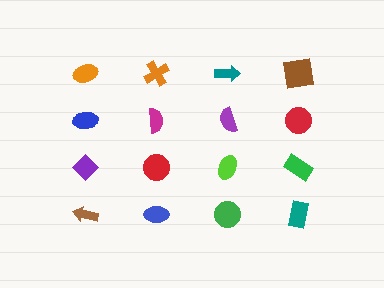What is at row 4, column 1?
A brown arrow.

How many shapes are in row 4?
4 shapes.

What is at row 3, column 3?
A lime ellipse.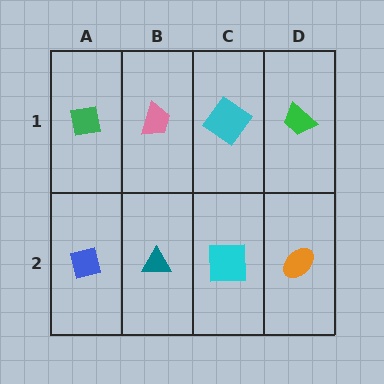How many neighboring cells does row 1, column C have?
3.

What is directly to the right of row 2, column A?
A teal triangle.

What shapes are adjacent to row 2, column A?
A green square (row 1, column A), a teal triangle (row 2, column B).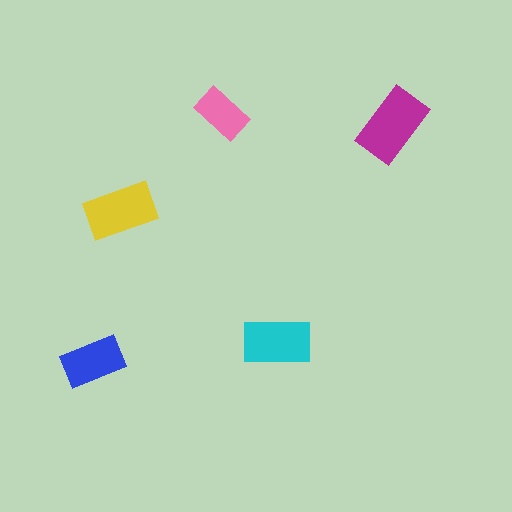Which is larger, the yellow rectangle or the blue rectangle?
The yellow one.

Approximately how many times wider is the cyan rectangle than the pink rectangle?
About 1.5 times wider.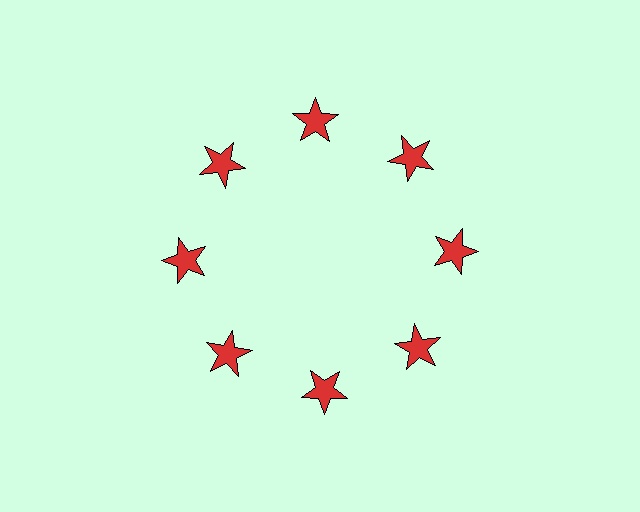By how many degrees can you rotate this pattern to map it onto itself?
The pattern maps onto itself every 45 degrees of rotation.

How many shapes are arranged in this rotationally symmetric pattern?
There are 8 shapes, arranged in 8 groups of 1.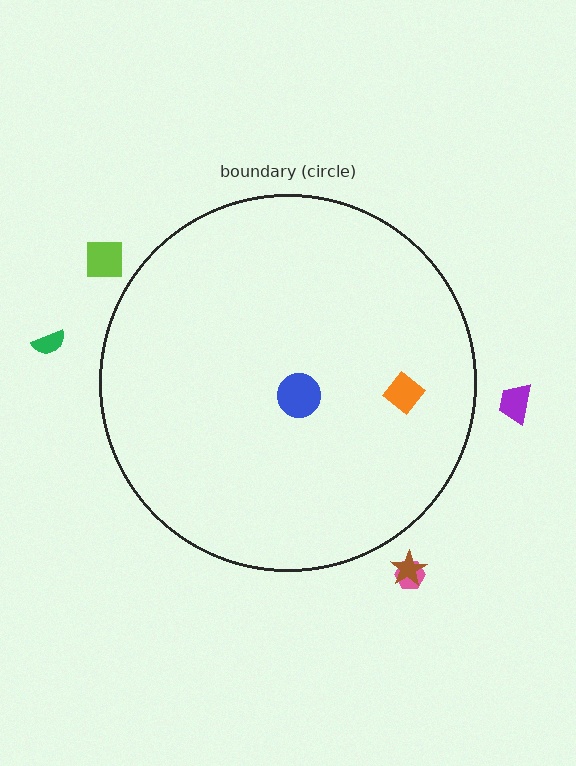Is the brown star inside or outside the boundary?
Outside.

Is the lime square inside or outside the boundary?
Outside.